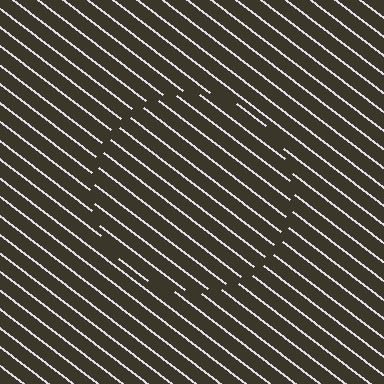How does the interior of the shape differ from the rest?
The interior of the shape contains the same grating, shifted by half a period — the contour is defined by the phase discontinuity where line-ends from the inner and outer gratings abut.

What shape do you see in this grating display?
An illusory circle. The interior of the shape contains the same grating, shifted by half a period — the contour is defined by the phase discontinuity where line-ends from the inner and outer gratings abut.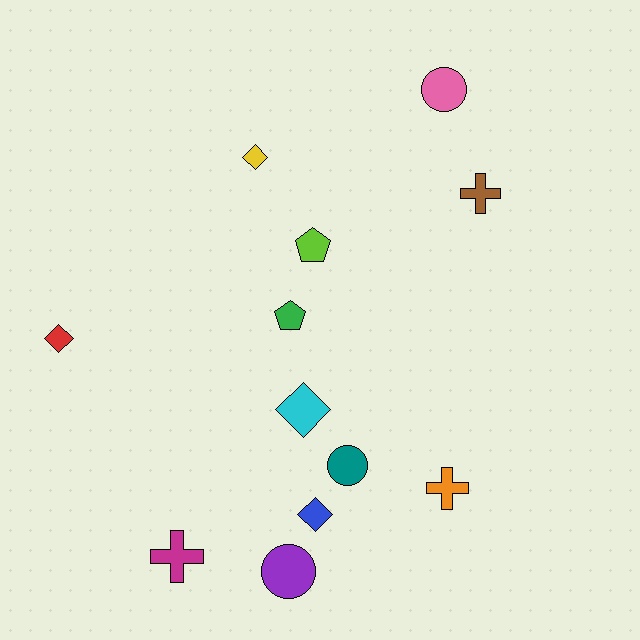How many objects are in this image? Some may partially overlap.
There are 12 objects.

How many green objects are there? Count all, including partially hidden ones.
There is 1 green object.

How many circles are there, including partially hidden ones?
There are 3 circles.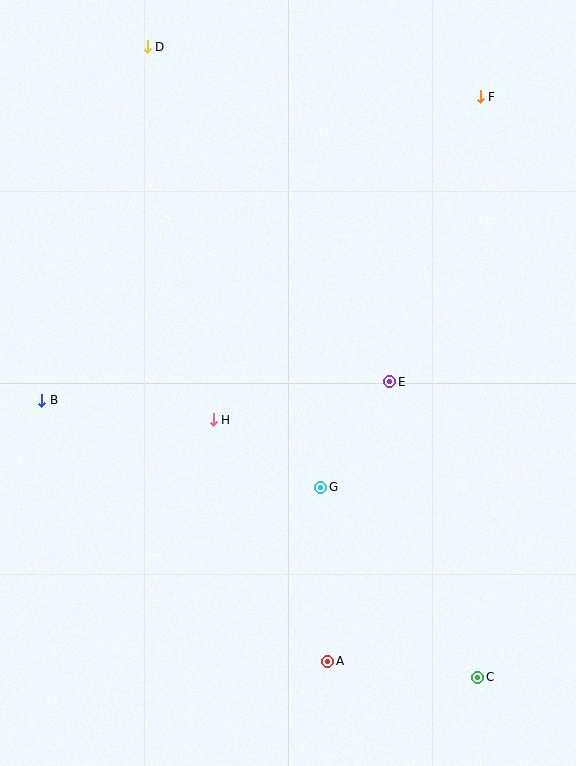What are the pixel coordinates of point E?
Point E is at (390, 382).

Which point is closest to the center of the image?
Point H at (213, 420) is closest to the center.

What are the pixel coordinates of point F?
Point F is at (480, 97).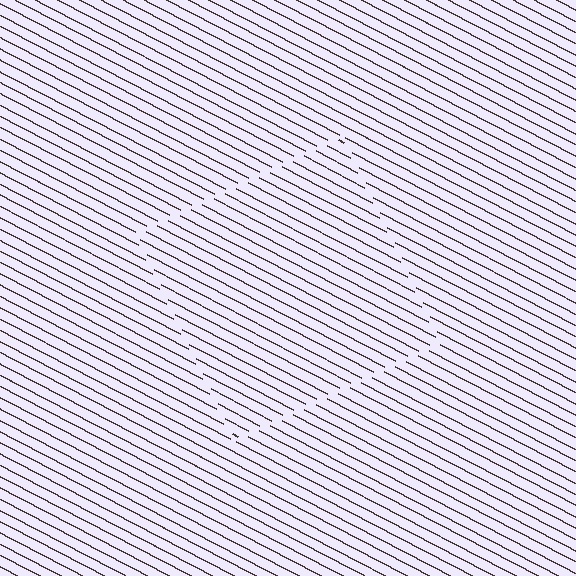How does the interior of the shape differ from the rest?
The interior of the shape contains the same grating, shifted by half a period — the contour is defined by the phase discontinuity where line-ends from the inner and outer gratings abut.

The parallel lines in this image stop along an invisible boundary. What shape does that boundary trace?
An illusory square. The interior of the shape contains the same grating, shifted by half a period — the contour is defined by the phase discontinuity where line-ends from the inner and outer gratings abut.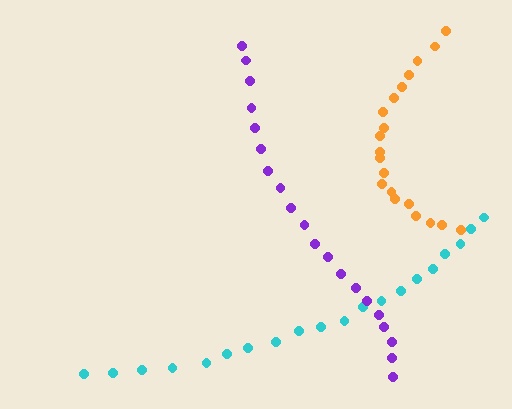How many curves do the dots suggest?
There are 3 distinct paths.